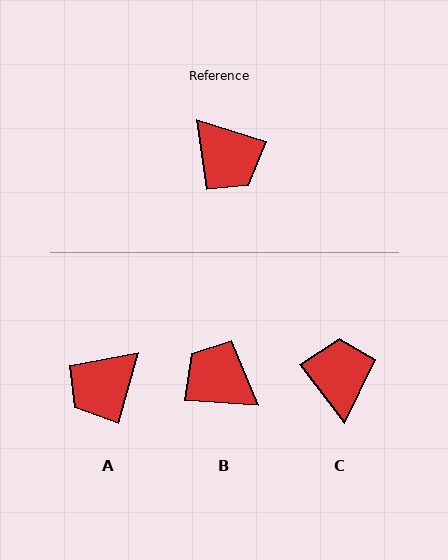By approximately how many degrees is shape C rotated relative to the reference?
Approximately 145 degrees counter-clockwise.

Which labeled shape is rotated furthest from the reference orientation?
B, about 166 degrees away.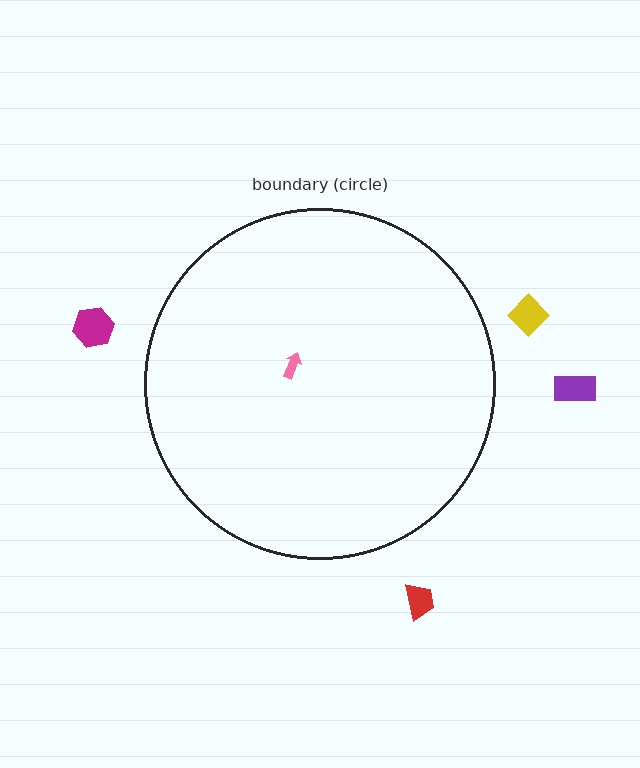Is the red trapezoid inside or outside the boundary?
Outside.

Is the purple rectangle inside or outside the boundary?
Outside.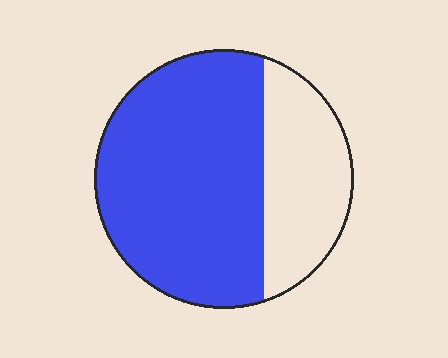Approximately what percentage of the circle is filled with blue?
Approximately 70%.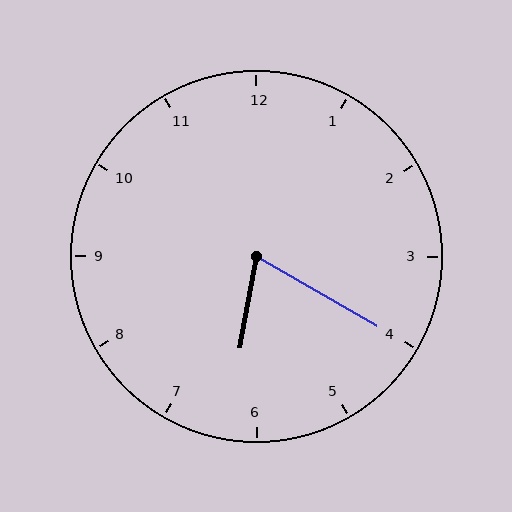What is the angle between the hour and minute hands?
Approximately 70 degrees.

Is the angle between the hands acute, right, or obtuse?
It is acute.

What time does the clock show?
6:20.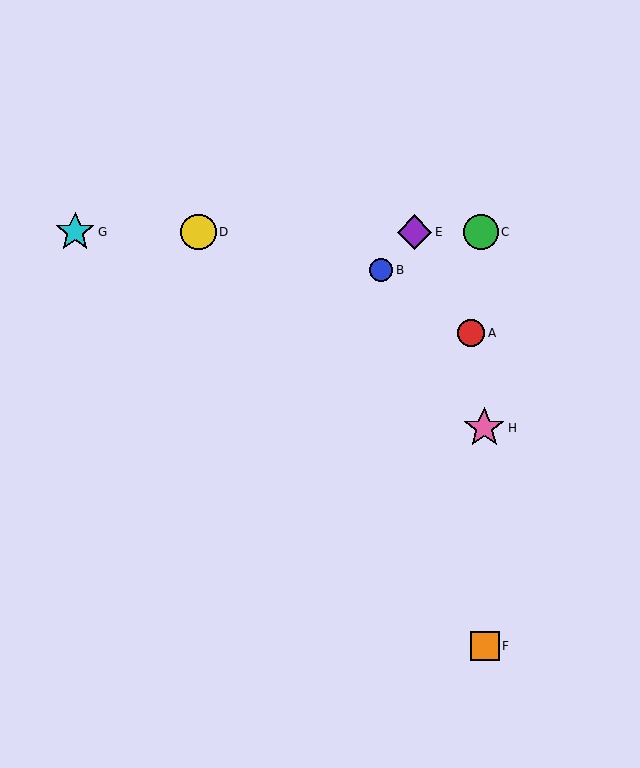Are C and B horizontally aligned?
No, C is at y≈232 and B is at y≈270.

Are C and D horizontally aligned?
Yes, both are at y≈232.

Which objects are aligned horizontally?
Objects C, D, E, G are aligned horizontally.